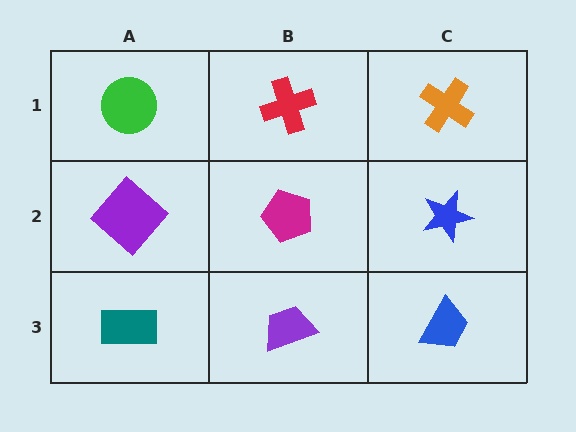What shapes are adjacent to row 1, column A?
A purple diamond (row 2, column A), a red cross (row 1, column B).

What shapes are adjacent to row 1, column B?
A magenta pentagon (row 2, column B), a green circle (row 1, column A), an orange cross (row 1, column C).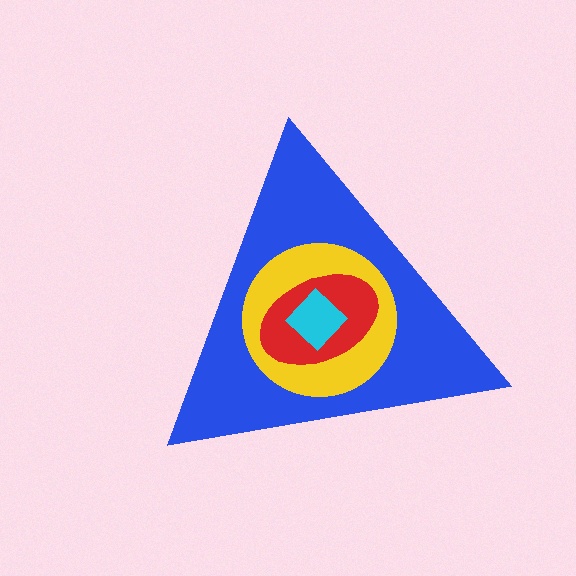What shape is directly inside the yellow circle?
The red ellipse.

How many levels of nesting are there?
4.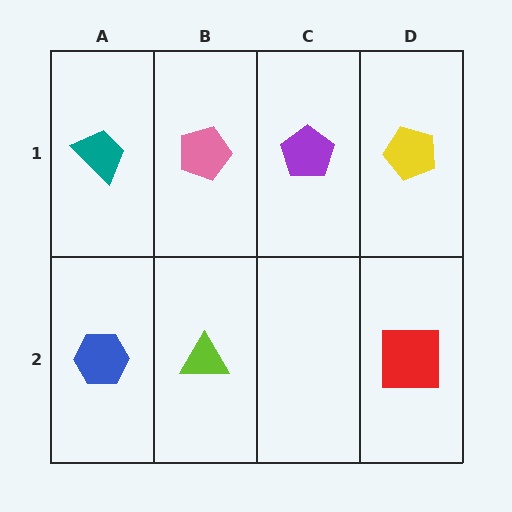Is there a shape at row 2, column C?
No, that cell is empty.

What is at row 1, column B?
A pink pentagon.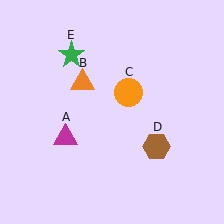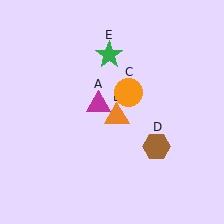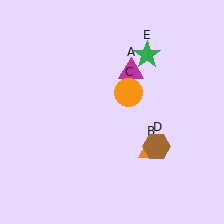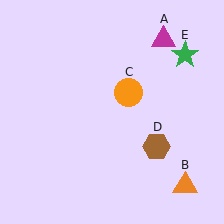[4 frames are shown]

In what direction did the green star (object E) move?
The green star (object E) moved right.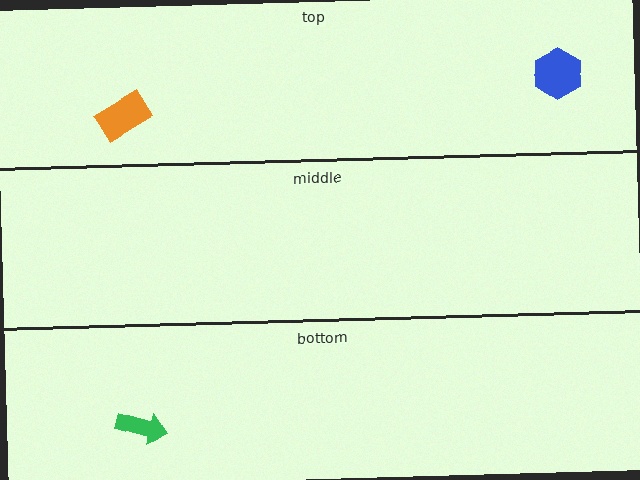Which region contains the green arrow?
The bottom region.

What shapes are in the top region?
The blue hexagon, the orange rectangle.